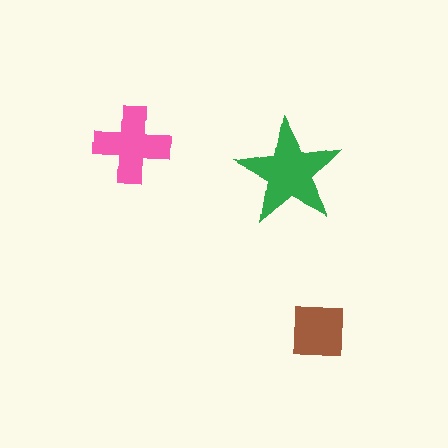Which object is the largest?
The green star.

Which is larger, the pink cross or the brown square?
The pink cross.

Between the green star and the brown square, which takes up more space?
The green star.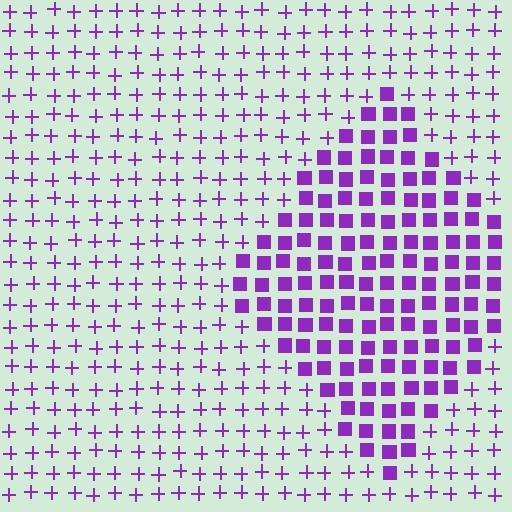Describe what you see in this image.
The image is filled with small purple elements arranged in a uniform grid. A diamond-shaped region contains squares, while the surrounding area contains plus signs. The boundary is defined purely by the change in element shape.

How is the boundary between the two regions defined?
The boundary is defined by a change in element shape: squares inside vs. plus signs outside. All elements share the same color and spacing.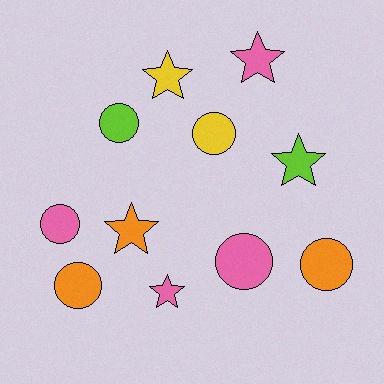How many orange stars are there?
There is 1 orange star.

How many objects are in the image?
There are 11 objects.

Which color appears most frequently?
Pink, with 4 objects.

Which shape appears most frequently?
Circle, with 6 objects.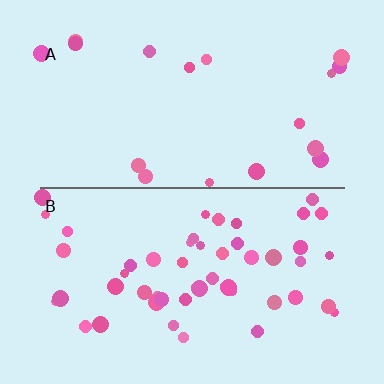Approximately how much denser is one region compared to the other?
Approximately 2.8× — region B over region A.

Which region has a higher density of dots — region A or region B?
B (the bottom).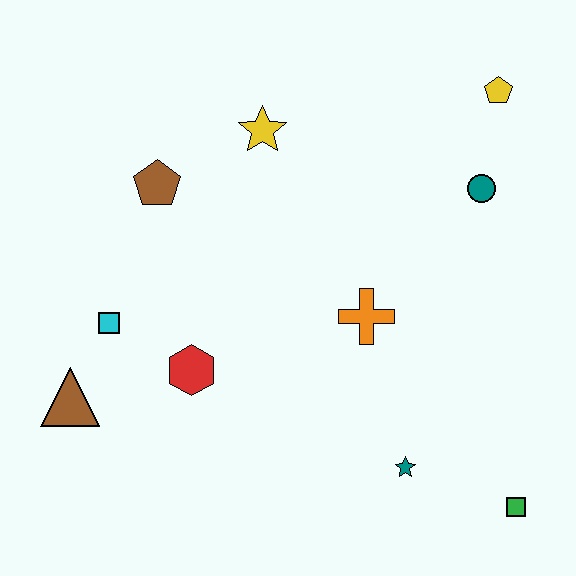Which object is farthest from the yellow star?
The green square is farthest from the yellow star.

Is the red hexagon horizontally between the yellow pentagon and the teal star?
No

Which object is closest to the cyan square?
The brown triangle is closest to the cyan square.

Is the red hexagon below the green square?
No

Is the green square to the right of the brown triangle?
Yes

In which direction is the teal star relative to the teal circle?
The teal star is below the teal circle.